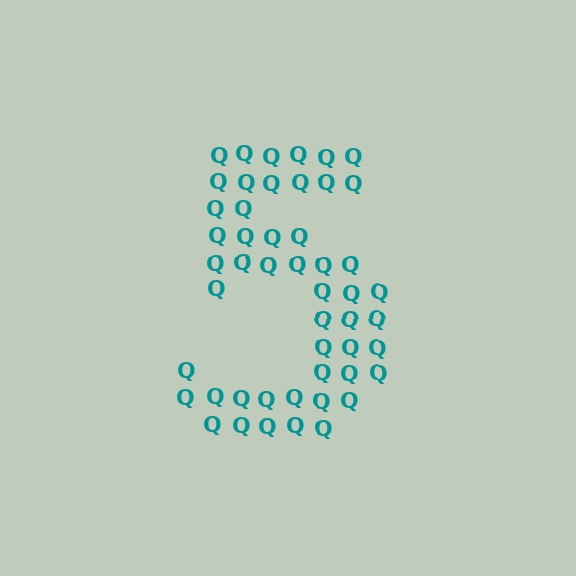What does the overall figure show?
The overall figure shows the digit 5.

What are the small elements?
The small elements are letter Q's.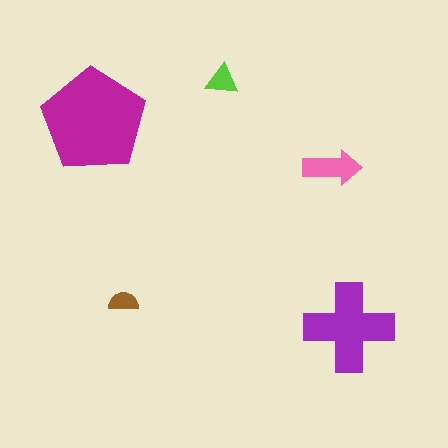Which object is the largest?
The magenta pentagon.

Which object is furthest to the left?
The magenta pentagon is leftmost.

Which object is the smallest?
The brown semicircle.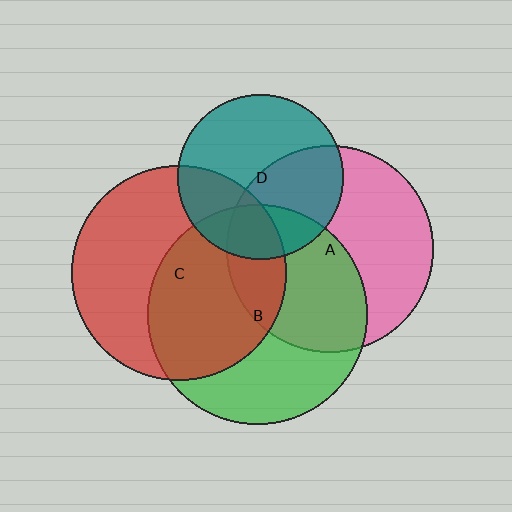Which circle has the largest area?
Circle B (green).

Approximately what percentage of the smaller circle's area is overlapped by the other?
Approximately 45%.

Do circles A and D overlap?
Yes.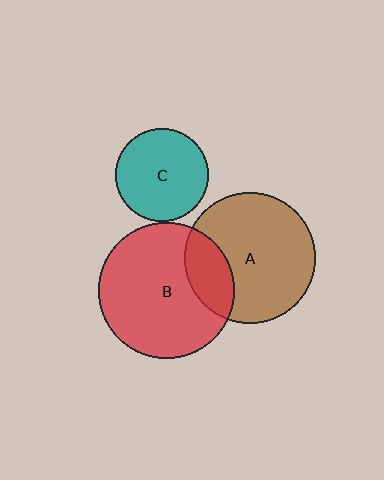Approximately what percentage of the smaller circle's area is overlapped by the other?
Approximately 20%.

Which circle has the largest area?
Circle B (red).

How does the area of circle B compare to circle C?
Approximately 2.1 times.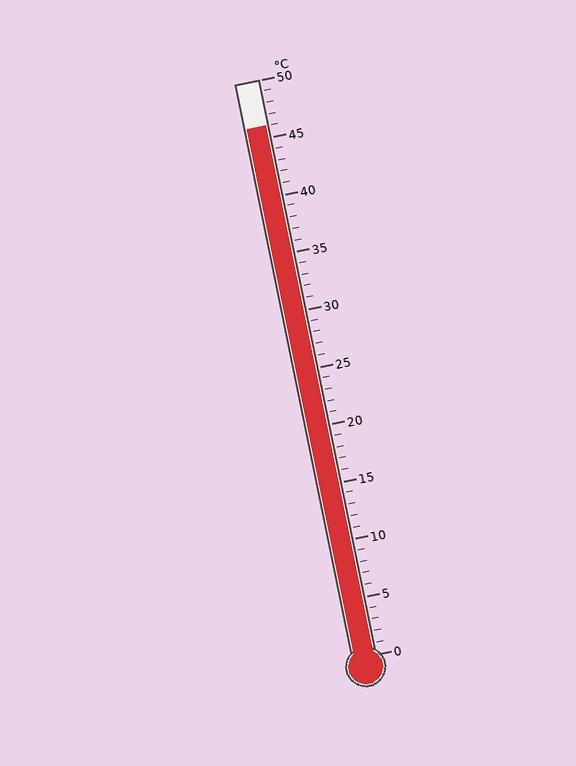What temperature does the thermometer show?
The thermometer shows approximately 46°C.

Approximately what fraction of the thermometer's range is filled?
The thermometer is filled to approximately 90% of its range.